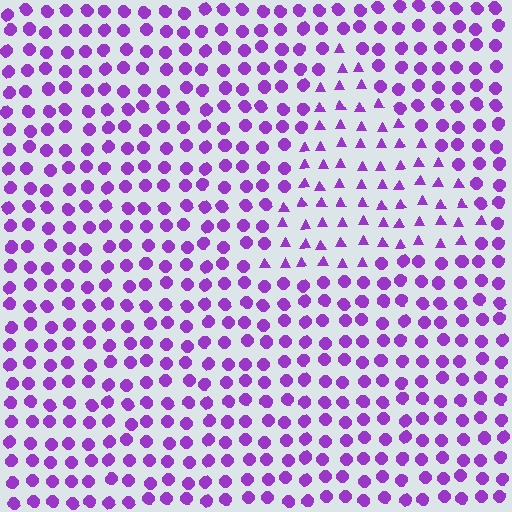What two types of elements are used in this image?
The image uses triangles inside the triangle region and circles outside it.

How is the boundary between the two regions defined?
The boundary is defined by a change in element shape: triangles inside vs. circles outside. All elements share the same color and spacing.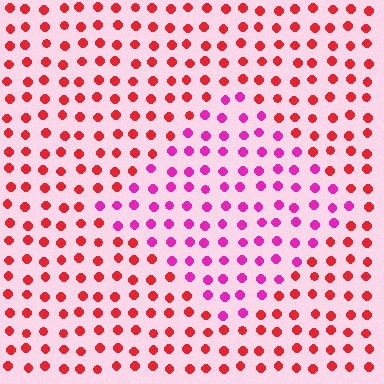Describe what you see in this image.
The image is filled with small red elements in a uniform arrangement. A diamond-shaped region is visible where the elements are tinted to a slightly different hue, forming a subtle color boundary.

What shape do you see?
I see a diamond.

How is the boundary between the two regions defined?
The boundary is defined purely by a slight shift in hue (about 42 degrees). Spacing, size, and orientation are identical on both sides.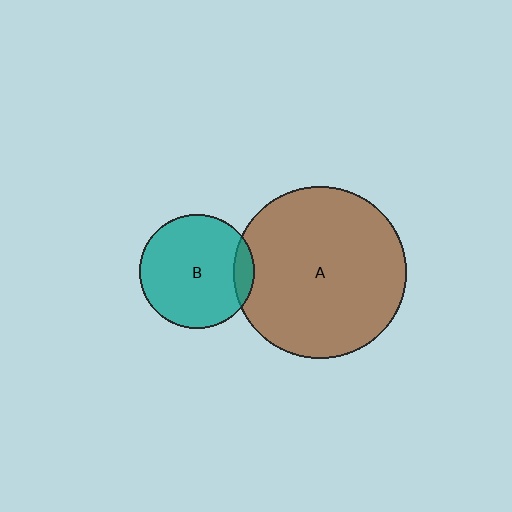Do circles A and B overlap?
Yes.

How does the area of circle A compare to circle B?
Approximately 2.3 times.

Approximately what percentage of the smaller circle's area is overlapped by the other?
Approximately 10%.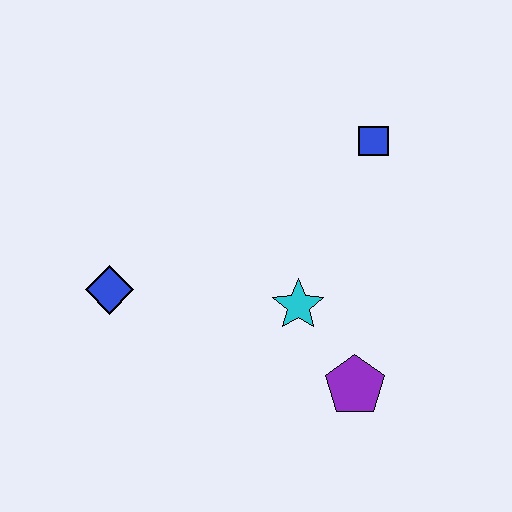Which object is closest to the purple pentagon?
The cyan star is closest to the purple pentagon.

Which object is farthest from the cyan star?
The blue diamond is farthest from the cyan star.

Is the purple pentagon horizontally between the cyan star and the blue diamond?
No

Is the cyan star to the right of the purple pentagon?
No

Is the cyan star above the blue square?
No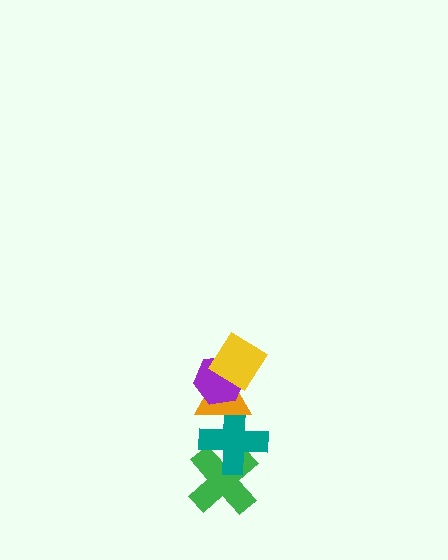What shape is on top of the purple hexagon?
The yellow diamond is on top of the purple hexagon.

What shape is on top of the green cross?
The teal cross is on top of the green cross.